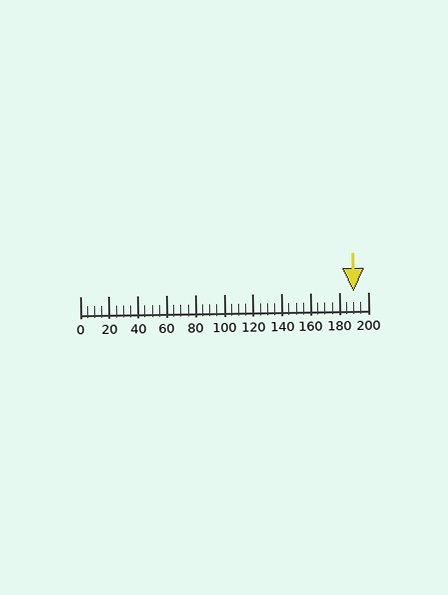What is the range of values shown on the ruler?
The ruler shows values from 0 to 200.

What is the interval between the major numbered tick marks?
The major tick marks are spaced 20 units apart.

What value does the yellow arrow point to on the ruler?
The yellow arrow points to approximately 190.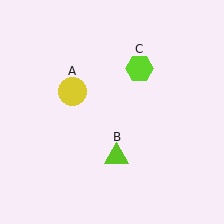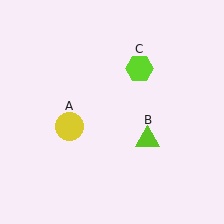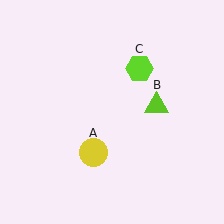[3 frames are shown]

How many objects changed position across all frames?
2 objects changed position: yellow circle (object A), lime triangle (object B).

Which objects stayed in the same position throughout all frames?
Lime hexagon (object C) remained stationary.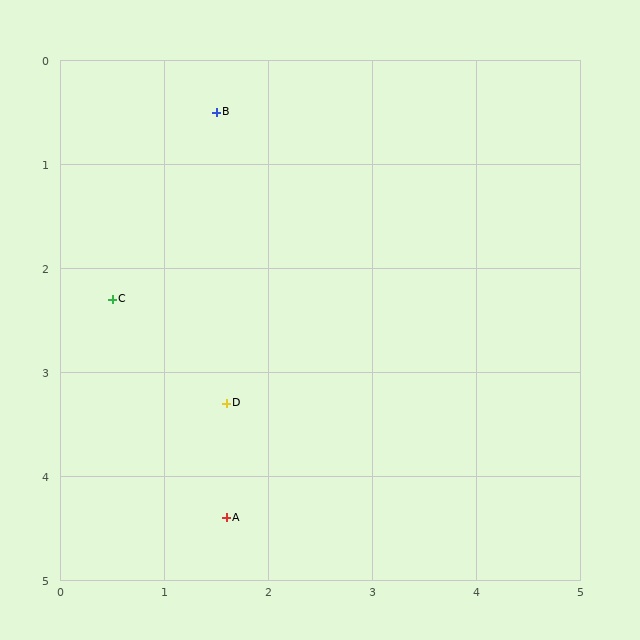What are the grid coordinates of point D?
Point D is at approximately (1.6, 3.3).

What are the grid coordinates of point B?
Point B is at approximately (1.5, 0.5).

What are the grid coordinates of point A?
Point A is at approximately (1.6, 4.4).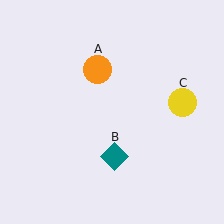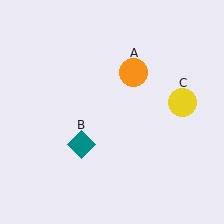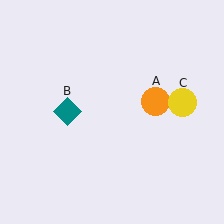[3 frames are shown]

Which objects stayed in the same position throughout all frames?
Yellow circle (object C) remained stationary.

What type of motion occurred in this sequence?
The orange circle (object A), teal diamond (object B) rotated clockwise around the center of the scene.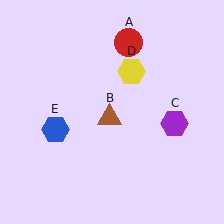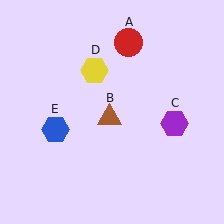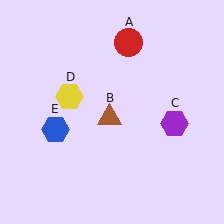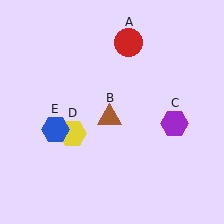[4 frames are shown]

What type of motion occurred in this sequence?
The yellow hexagon (object D) rotated counterclockwise around the center of the scene.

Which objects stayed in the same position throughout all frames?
Red circle (object A) and brown triangle (object B) and purple hexagon (object C) and blue hexagon (object E) remained stationary.